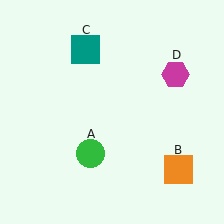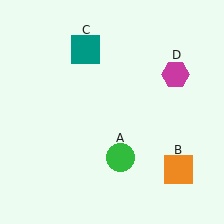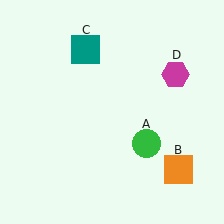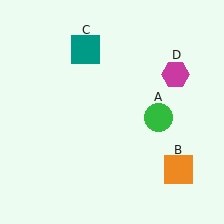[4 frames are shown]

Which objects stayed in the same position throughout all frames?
Orange square (object B) and teal square (object C) and magenta hexagon (object D) remained stationary.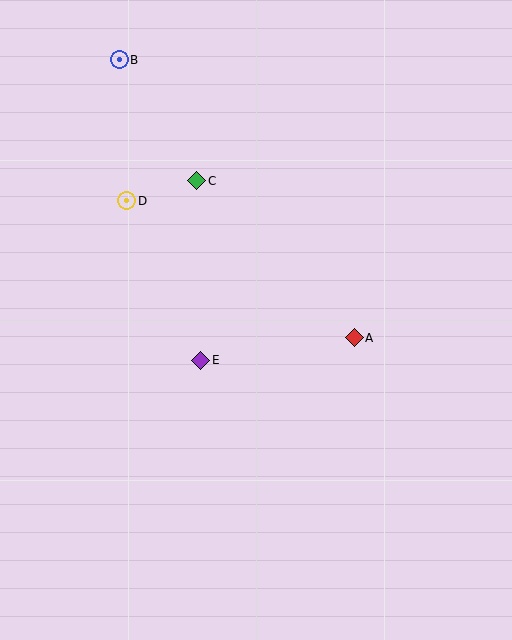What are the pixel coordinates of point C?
Point C is at (197, 181).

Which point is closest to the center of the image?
Point E at (201, 360) is closest to the center.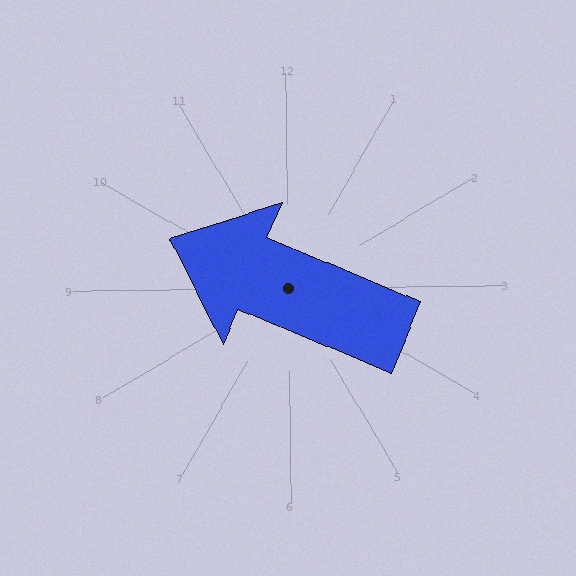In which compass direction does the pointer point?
Northwest.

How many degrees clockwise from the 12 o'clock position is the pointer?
Approximately 293 degrees.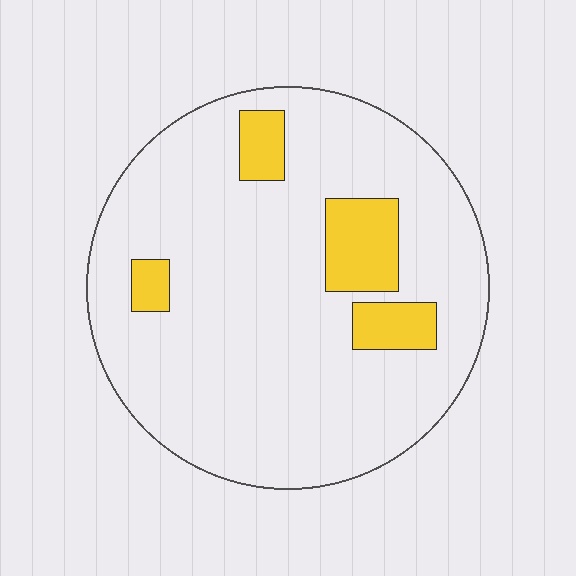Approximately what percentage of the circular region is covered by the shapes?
Approximately 15%.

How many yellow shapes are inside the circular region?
4.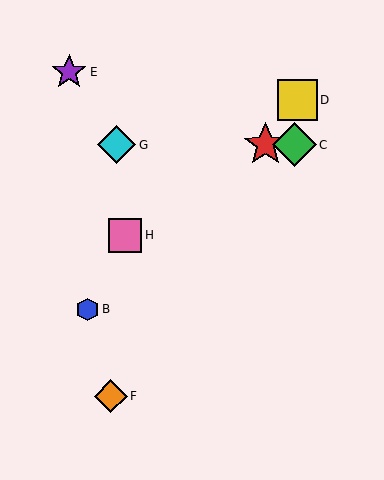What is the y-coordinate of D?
Object D is at y≈100.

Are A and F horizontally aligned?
No, A is at y≈145 and F is at y≈396.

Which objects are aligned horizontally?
Objects A, C, G are aligned horizontally.